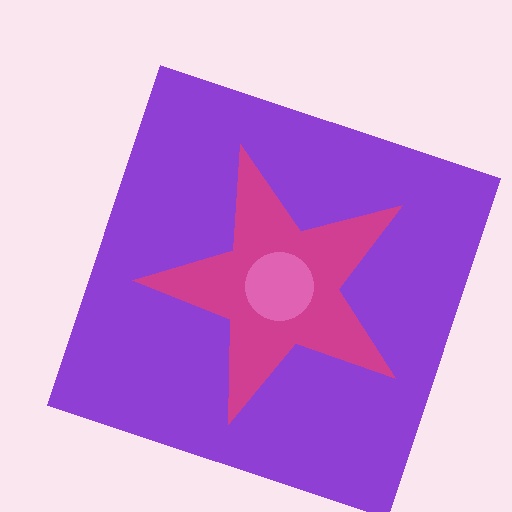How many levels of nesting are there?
3.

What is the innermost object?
The pink circle.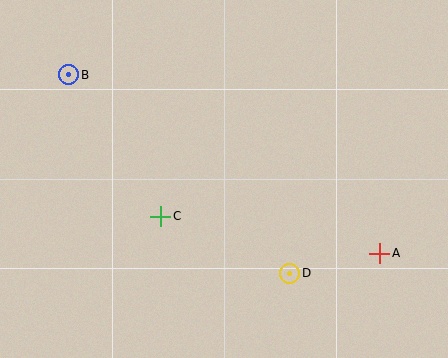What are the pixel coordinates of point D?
Point D is at (290, 273).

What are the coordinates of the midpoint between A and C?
The midpoint between A and C is at (270, 235).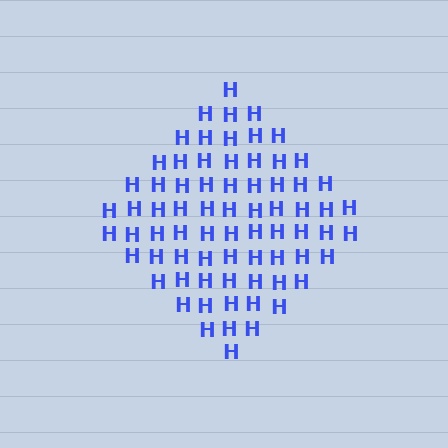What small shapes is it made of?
It is made of small letter H's.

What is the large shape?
The large shape is a diamond.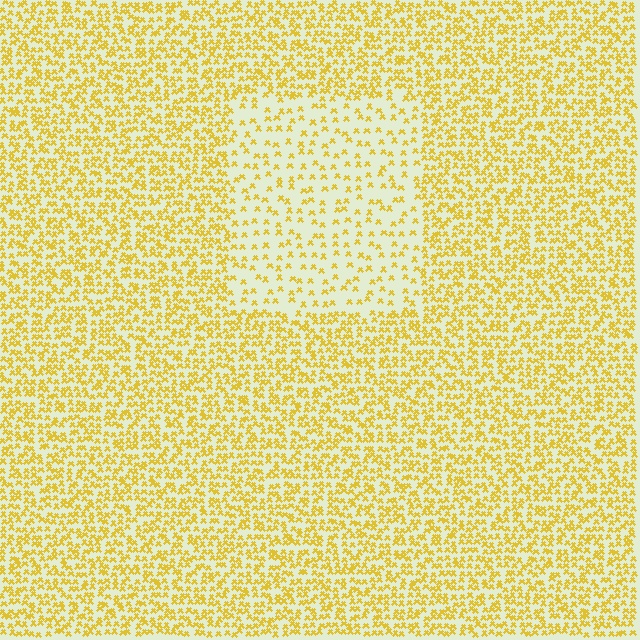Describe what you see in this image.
The image contains small yellow elements arranged at two different densities. A rectangle-shaped region is visible where the elements are less densely packed than the surrounding area.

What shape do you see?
I see a rectangle.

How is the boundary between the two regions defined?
The boundary is defined by a change in element density (approximately 2.4x ratio). All elements are the same color, size, and shape.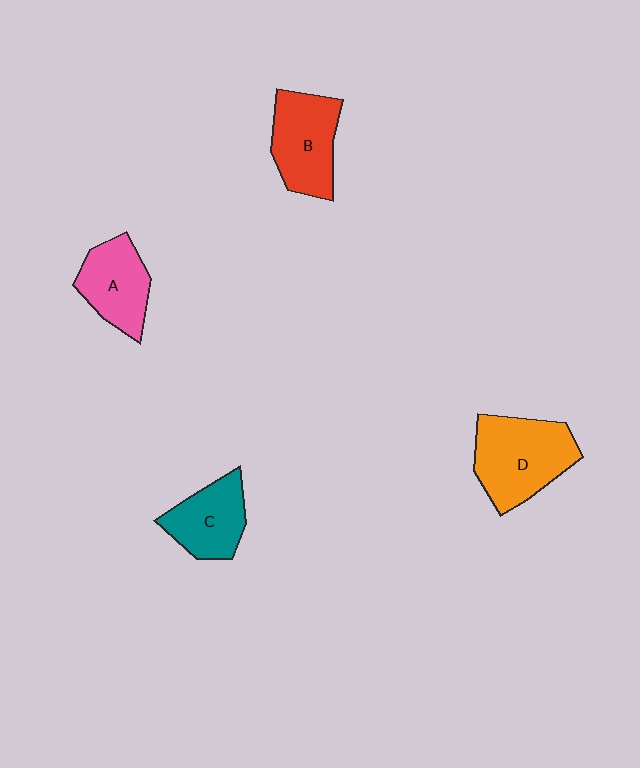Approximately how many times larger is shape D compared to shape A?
Approximately 1.4 times.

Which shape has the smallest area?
Shape C (teal).